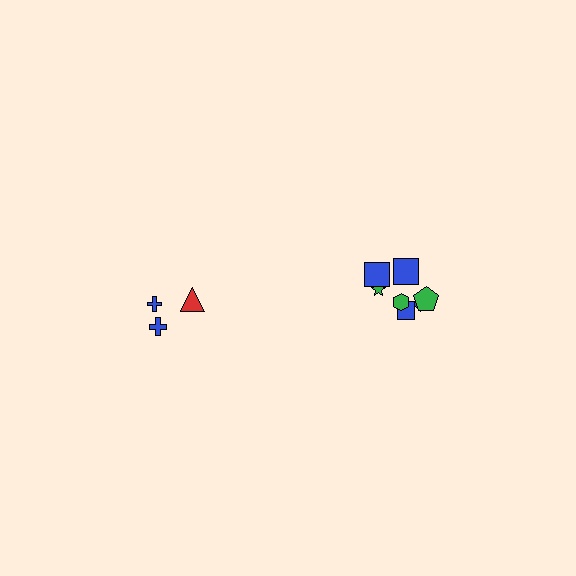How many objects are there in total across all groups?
There are 10 objects.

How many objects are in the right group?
There are 7 objects.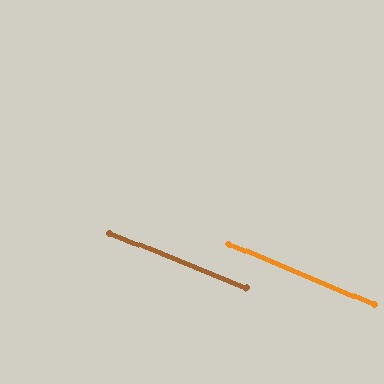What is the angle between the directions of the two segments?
Approximately 1 degree.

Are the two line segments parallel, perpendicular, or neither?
Parallel — their directions differ by only 0.9°.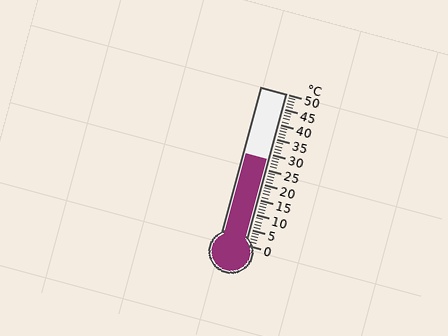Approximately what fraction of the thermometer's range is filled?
The thermometer is filled to approximately 55% of its range.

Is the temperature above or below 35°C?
The temperature is below 35°C.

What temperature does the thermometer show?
The thermometer shows approximately 28°C.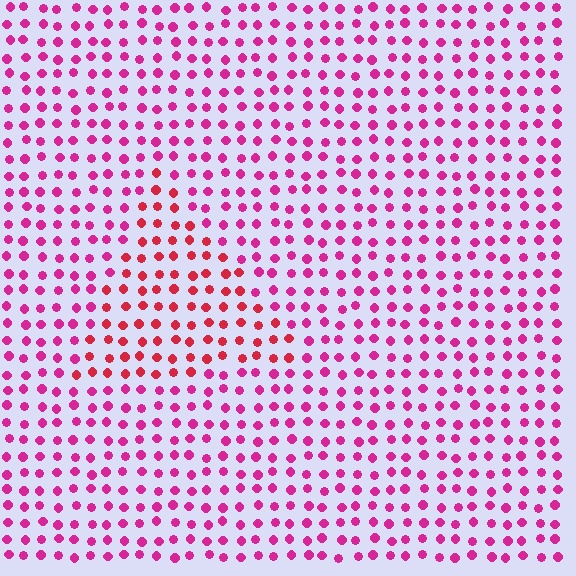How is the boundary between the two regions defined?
The boundary is defined purely by a slight shift in hue (about 30 degrees). Spacing, size, and orientation are identical on both sides.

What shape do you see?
I see a triangle.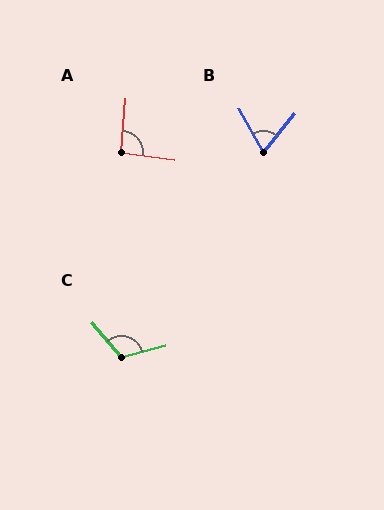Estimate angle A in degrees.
Approximately 92 degrees.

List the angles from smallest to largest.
B (68°), A (92°), C (115°).